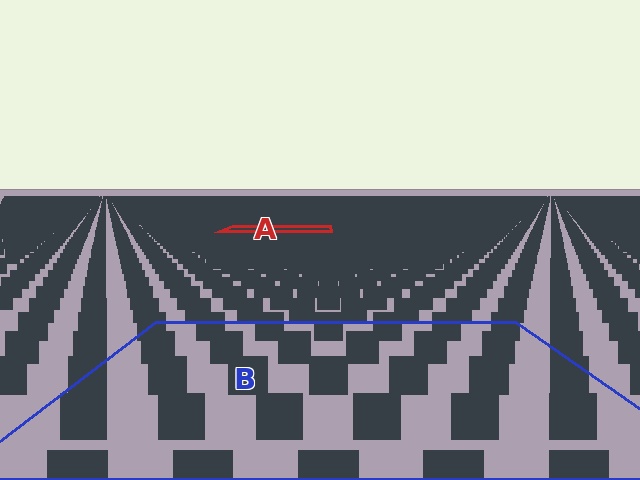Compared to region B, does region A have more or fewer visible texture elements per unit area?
Region A has more texture elements per unit area — they are packed more densely because it is farther away.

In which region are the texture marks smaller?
The texture marks are smaller in region A, because it is farther away.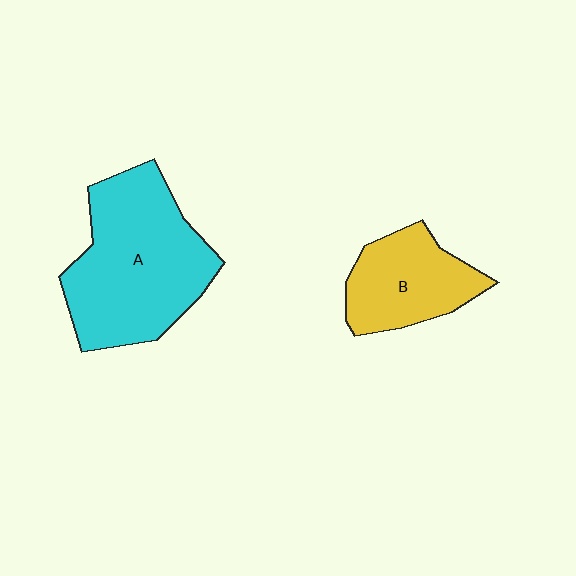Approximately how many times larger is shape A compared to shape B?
Approximately 1.8 times.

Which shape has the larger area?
Shape A (cyan).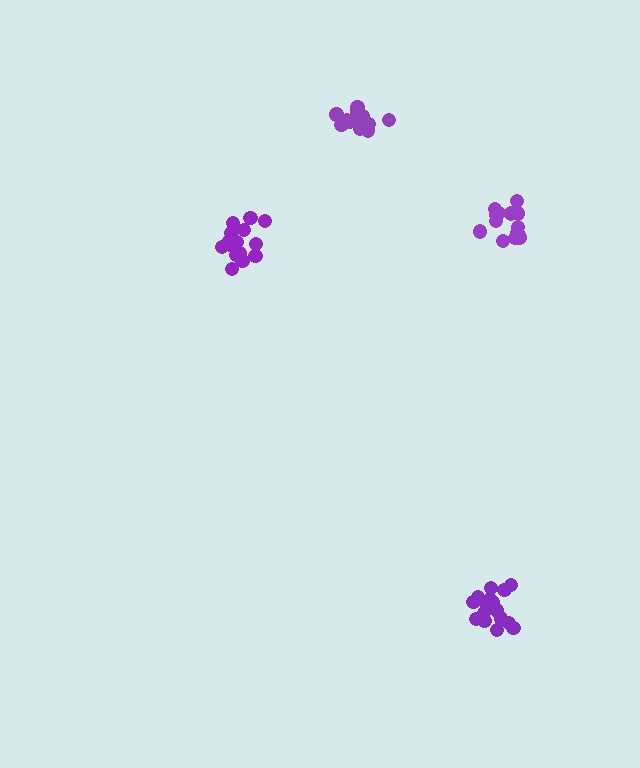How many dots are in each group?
Group 1: 17 dots, Group 2: 18 dots, Group 3: 17 dots, Group 4: 14 dots (66 total).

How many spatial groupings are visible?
There are 4 spatial groupings.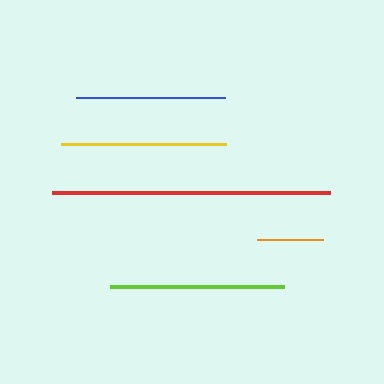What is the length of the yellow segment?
The yellow segment is approximately 165 pixels long.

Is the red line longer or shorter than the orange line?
The red line is longer than the orange line.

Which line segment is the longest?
The red line is the longest at approximately 278 pixels.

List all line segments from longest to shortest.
From longest to shortest: red, lime, yellow, blue, orange.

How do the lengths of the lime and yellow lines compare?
The lime and yellow lines are approximately the same length.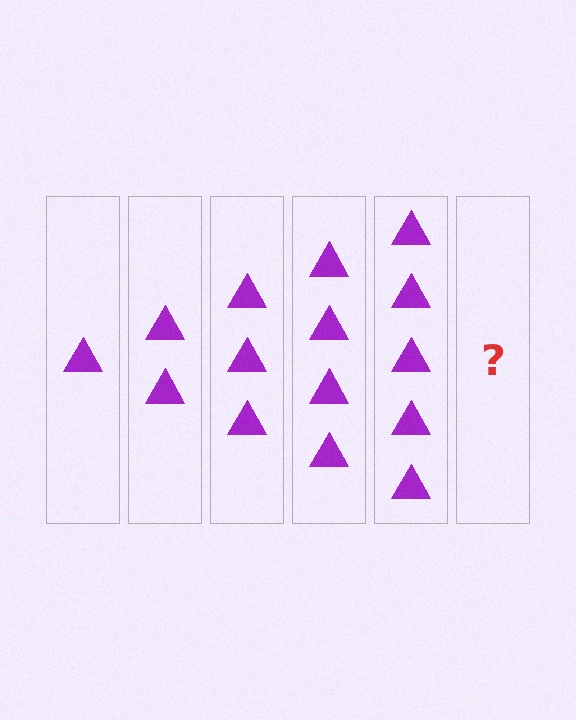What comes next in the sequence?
The next element should be 6 triangles.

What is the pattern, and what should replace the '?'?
The pattern is that each step adds one more triangle. The '?' should be 6 triangles.